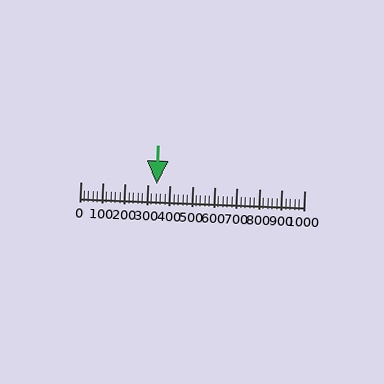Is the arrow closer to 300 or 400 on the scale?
The arrow is closer to 300.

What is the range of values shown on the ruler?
The ruler shows values from 0 to 1000.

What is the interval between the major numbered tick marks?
The major tick marks are spaced 100 units apart.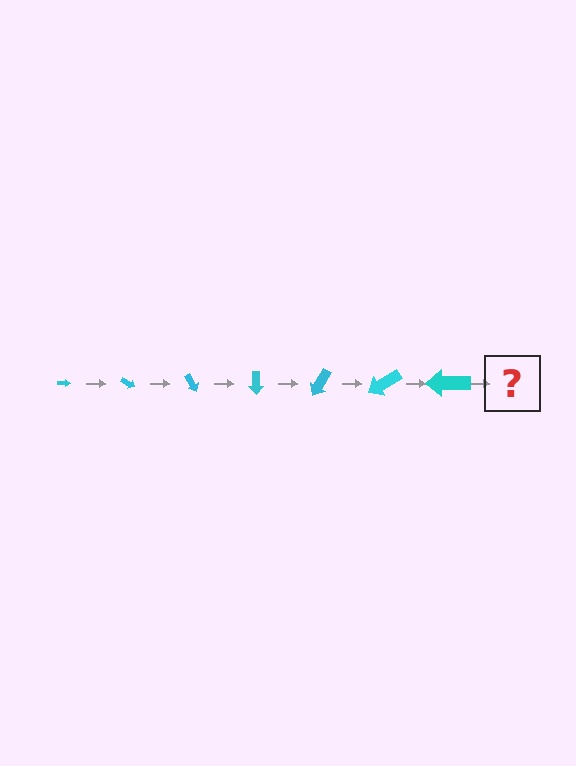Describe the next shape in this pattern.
It should be an arrow, larger than the previous one and rotated 210 degrees from the start.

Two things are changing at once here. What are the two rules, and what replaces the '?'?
The two rules are that the arrow grows larger each step and it rotates 30 degrees each step. The '?' should be an arrow, larger than the previous one and rotated 210 degrees from the start.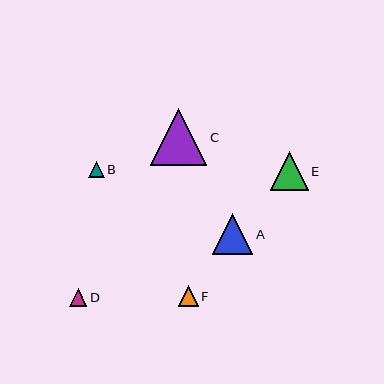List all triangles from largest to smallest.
From largest to smallest: C, A, E, F, D, B.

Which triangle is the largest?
Triangle C is the largest with a size of approximately 56 pixels.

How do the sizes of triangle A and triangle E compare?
Triangle A and triangle E are approximately the same size.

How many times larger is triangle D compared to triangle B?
Triangle D is approximately 1.1 times the size of triangle B.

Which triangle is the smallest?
Triangle B is the smallest with a size of approximately 16 pixels.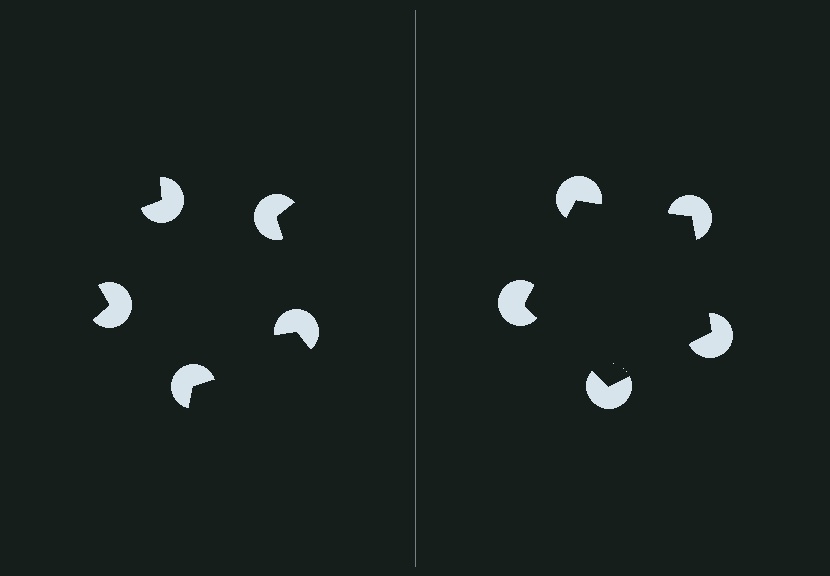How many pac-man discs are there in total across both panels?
10 — 5 on each side.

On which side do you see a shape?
An illusory pentagon appears on the right side. On the left side the wedge cuts are rotated, so no coherent shape forms.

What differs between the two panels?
The pac-man discs are positioned identically on both sides; only the wedge orientations differ. On the right they align to a pentagon; on the left they are misaligned.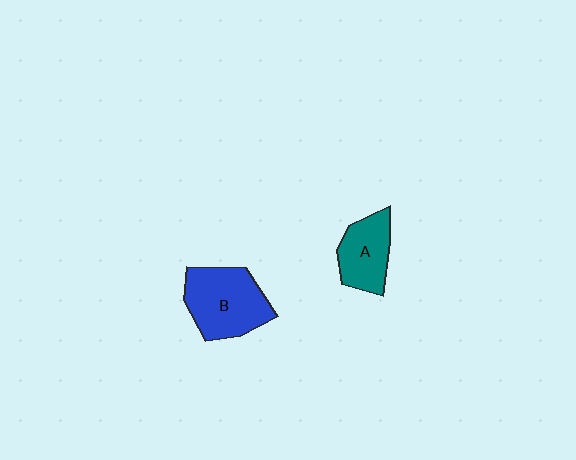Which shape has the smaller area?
Shape A (teal).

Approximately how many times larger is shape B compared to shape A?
Approximately 1.4 times.